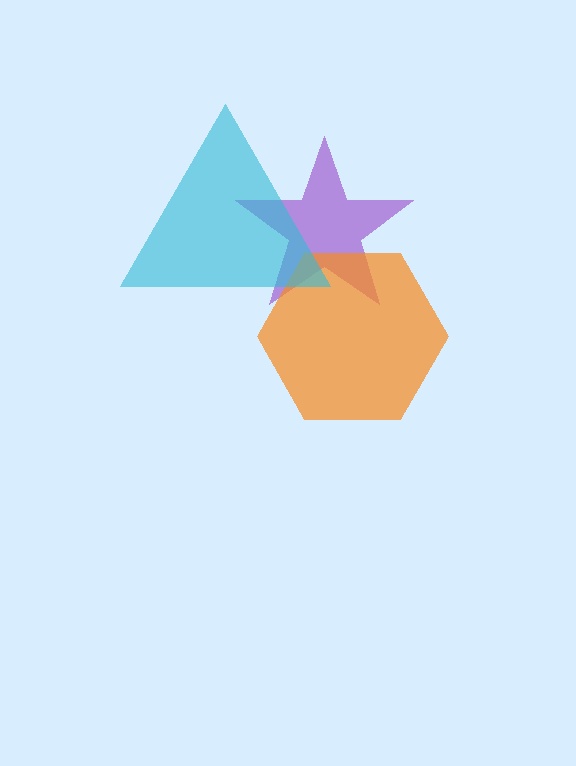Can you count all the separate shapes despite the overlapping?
Yes, there are 3 separate shapes.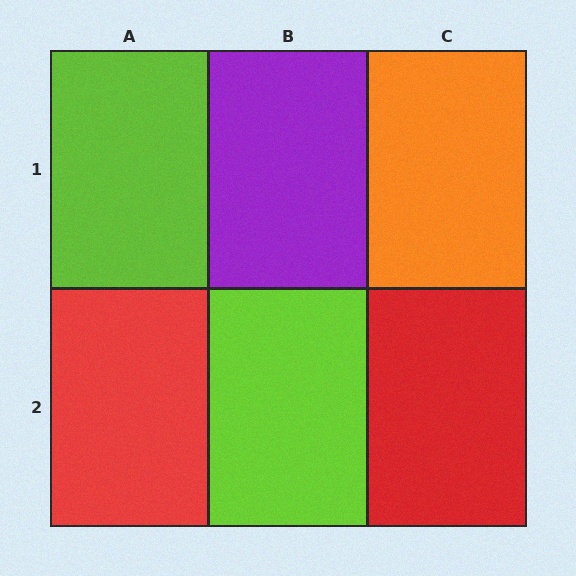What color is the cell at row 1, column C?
Orange.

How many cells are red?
2 cells are red.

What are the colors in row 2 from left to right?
Red, lime, red.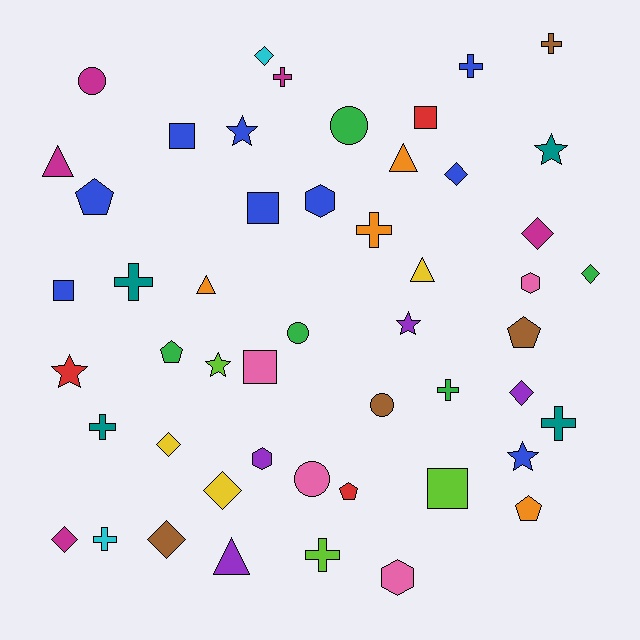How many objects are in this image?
There are 50 objects.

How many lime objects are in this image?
There are 3 lime objects.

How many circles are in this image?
There are 5 circles.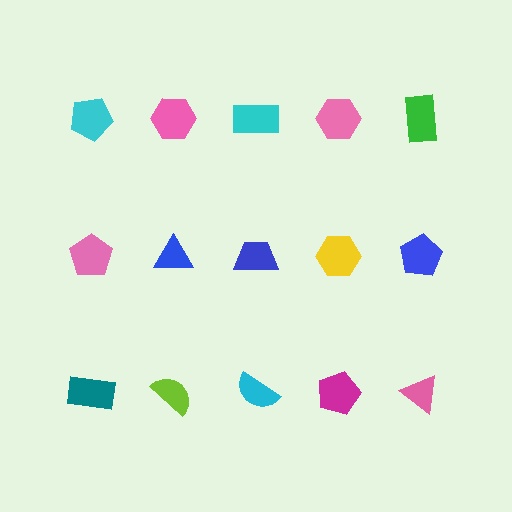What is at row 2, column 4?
A yellow hexagon.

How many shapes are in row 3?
5 shapes.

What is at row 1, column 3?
A cyan rectangle.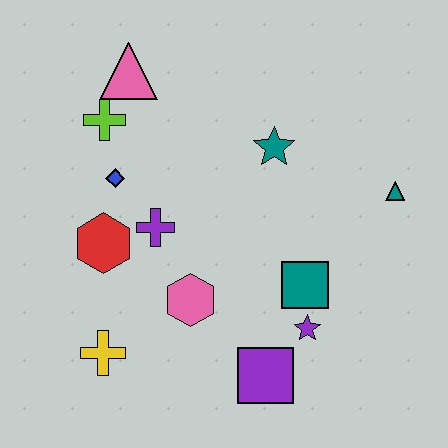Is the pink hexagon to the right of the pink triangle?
Yes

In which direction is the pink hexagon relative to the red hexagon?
The pink hexagon is to the right of the red hexagon.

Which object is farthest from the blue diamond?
The teal triangle is farthest from the blue diamond.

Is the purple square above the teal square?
No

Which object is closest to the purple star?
The teal square is closest to the purple star.